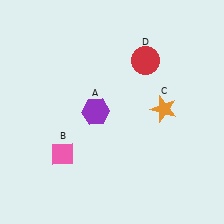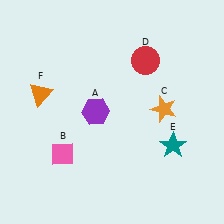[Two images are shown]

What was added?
A teal star (E), an orange triangle (F) were added in Image 2.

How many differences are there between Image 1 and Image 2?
There are 2 differences between the two images.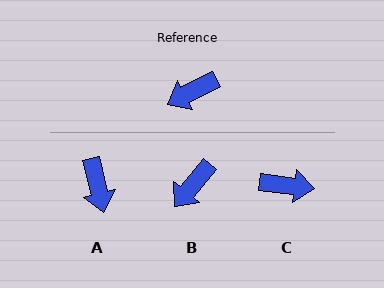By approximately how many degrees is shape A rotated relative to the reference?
Approximately 76 degrees counter-clockwise.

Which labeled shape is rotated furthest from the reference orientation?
C, about 146 degrees away.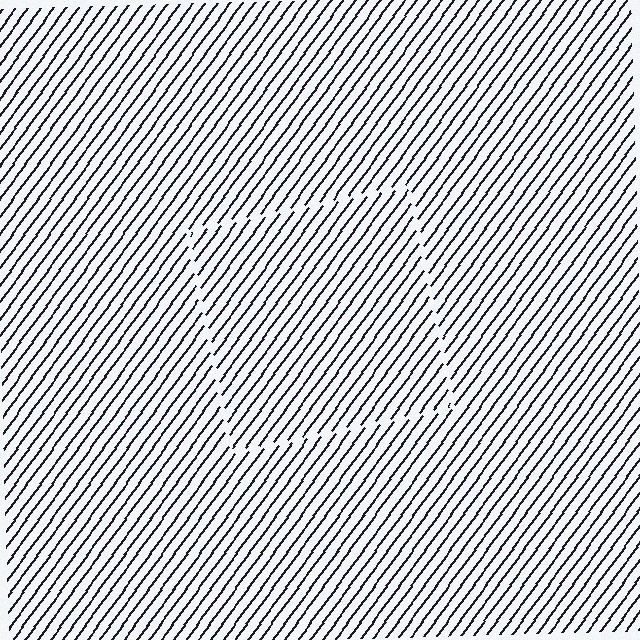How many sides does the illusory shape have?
4 sides — the line-ends trace a square.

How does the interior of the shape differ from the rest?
The interior of the shape contains the same grating, shifted by half a period — the contour is defined by the phase discontinuity where line-ends from the inner and outer gratings abut.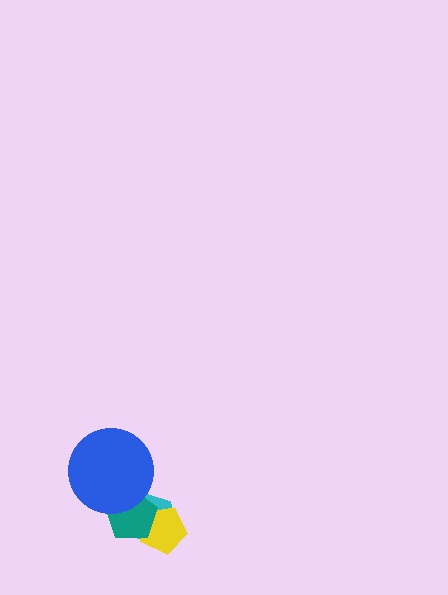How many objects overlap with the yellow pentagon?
2 objects overlap with the yellow pentagon.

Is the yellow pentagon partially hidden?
Yes, it is partially covered by another shape.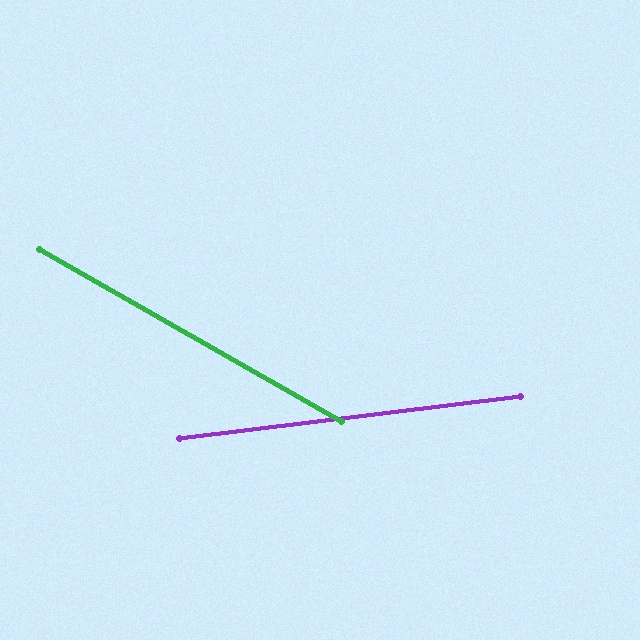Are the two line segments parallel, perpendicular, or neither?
Neither parallel nor perpendicular — they differ by about 37°.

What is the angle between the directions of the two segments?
Approximately 37 degrees.